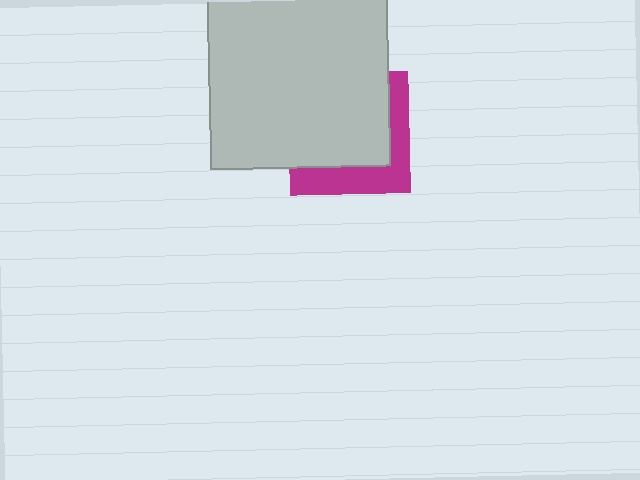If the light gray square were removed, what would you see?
You would see the complete magenta square.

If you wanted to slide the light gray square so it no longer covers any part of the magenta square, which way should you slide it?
Slide it toward the upper-left — that is the most direct way to separate the two shapes.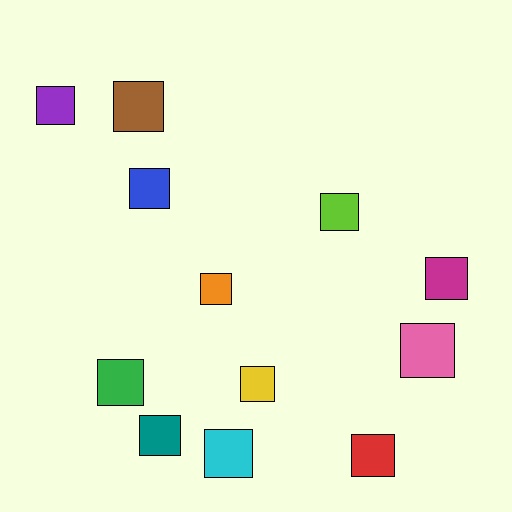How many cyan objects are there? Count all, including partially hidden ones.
There is 1 cyan object.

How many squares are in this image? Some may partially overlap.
There are 12 squares.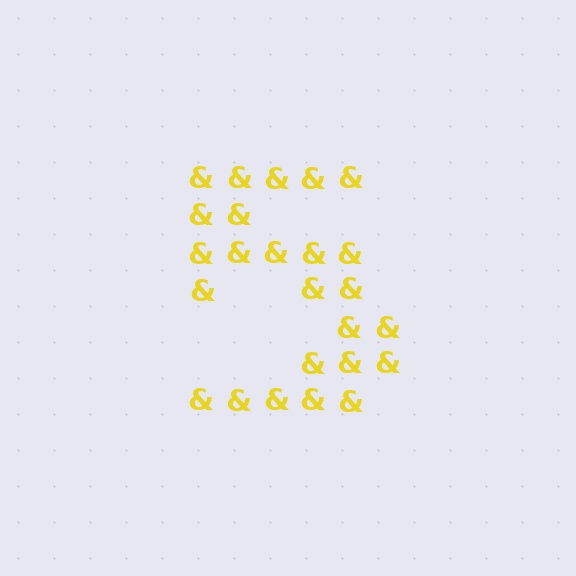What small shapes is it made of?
It is made of small ampersands.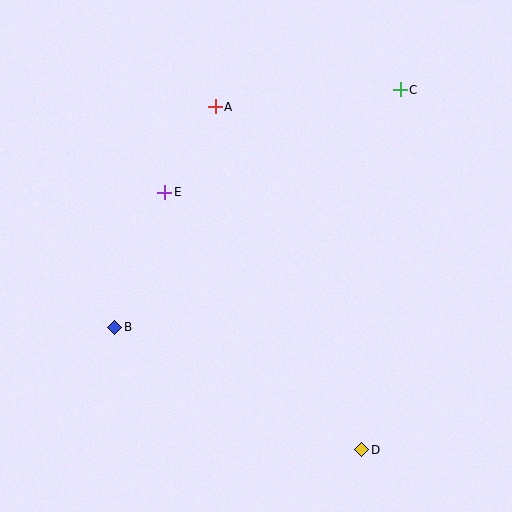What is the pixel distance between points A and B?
The distance between A and B is 242 pixels.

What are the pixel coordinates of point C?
Point C is at (400, 90).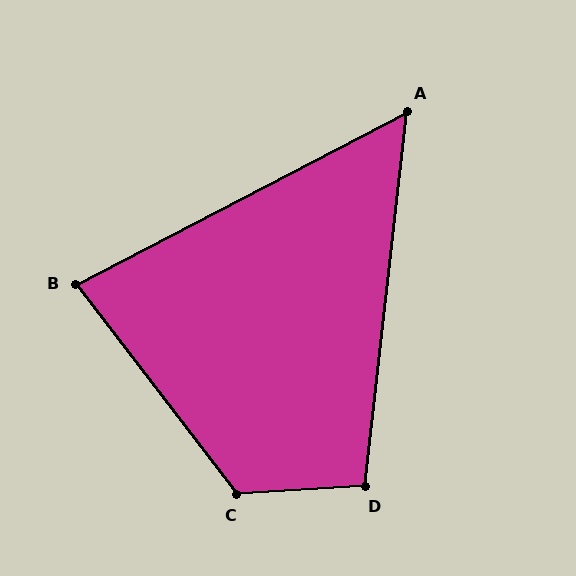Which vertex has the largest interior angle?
C, at approximately 124 degrees.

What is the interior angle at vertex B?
Approximately 80 degrees (acute).